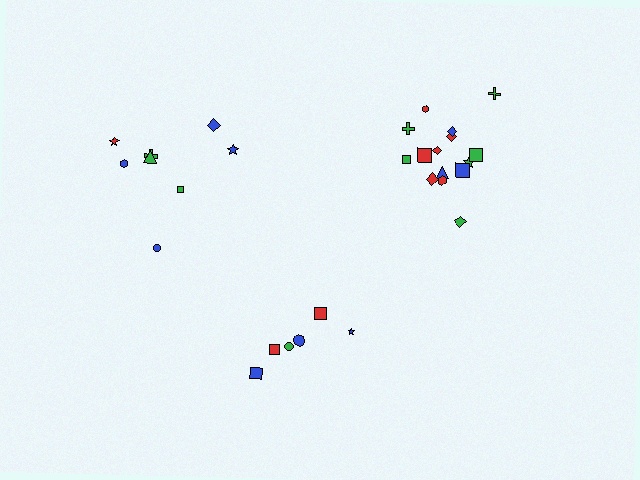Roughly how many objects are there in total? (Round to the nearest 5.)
Roughly 30 objects in total.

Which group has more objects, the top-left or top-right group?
The top-right group.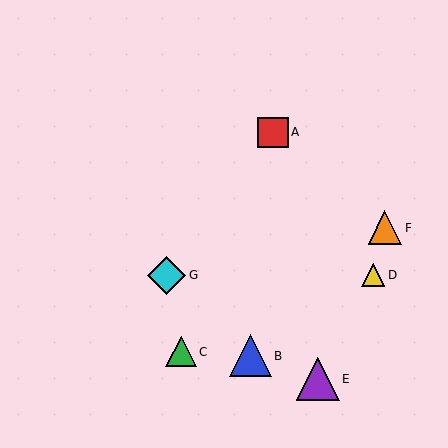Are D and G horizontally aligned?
Yes, both are at y≈275.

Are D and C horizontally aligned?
No, D is at y≈275 and C is at y≈352.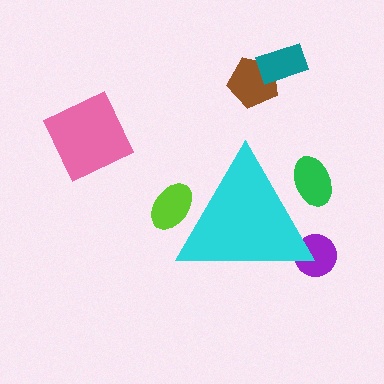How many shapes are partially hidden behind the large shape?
3 shapes are partially hidden.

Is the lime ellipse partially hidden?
Yes, the lime ellipse is partially hidden behind the cyan triangle.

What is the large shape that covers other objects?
A cyan triangle.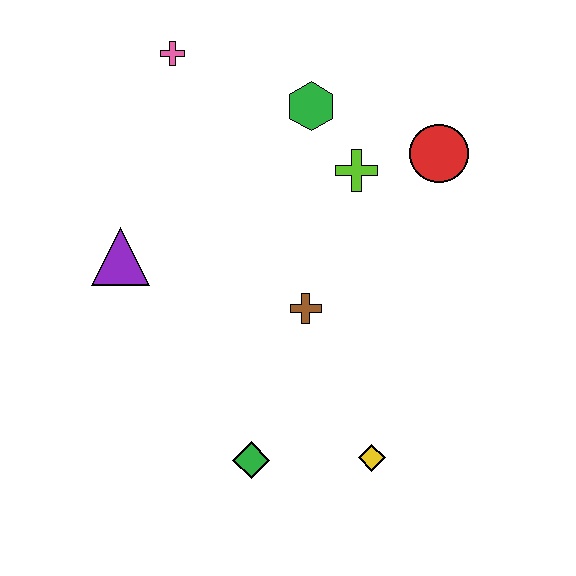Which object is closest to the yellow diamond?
The green diamond is closest to the yellow diamond.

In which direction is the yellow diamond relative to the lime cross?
The yellow diamond is below the lime cross.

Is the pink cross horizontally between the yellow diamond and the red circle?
No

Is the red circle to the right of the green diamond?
Yes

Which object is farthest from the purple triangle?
The red circle is farthest from the purple triangle.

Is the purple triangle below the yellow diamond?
No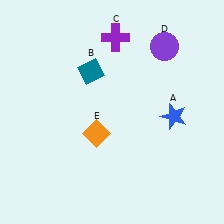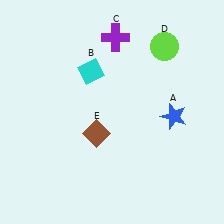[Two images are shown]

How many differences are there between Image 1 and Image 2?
There are 3 differences between the two images.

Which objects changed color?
B changed from teal to cyan. D changed from purple to lime. E changed from orange to brown.